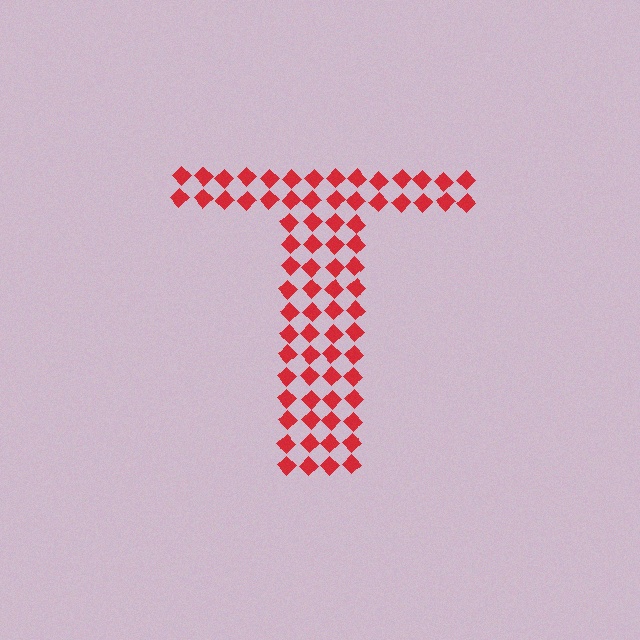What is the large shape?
The large shape is the letter T.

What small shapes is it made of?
It is made of small diamonds.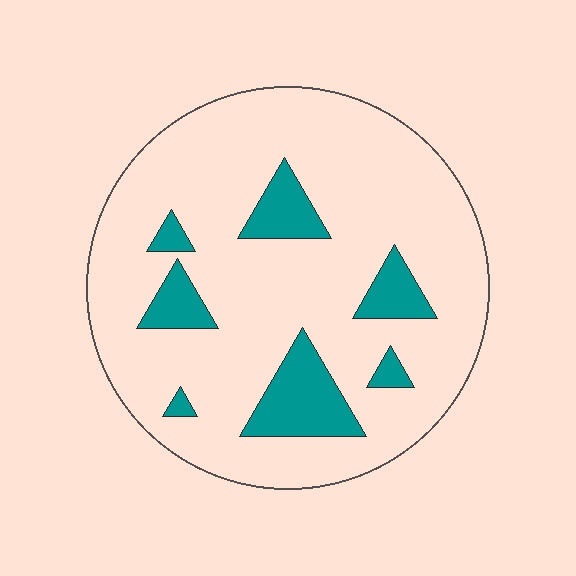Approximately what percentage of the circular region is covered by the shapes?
Approximately 15%.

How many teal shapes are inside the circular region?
7.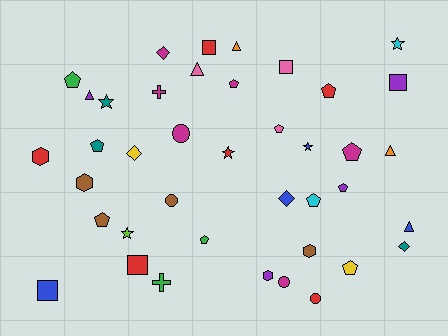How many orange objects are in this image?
There are 2 orange objects.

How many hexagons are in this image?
There are 4 hexagons.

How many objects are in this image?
There are 40 objects.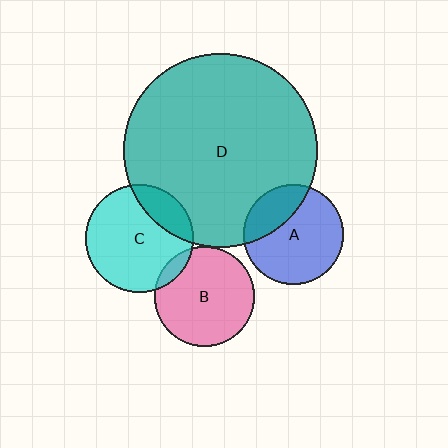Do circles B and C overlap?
Yes.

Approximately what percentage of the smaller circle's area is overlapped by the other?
Approximately 10%.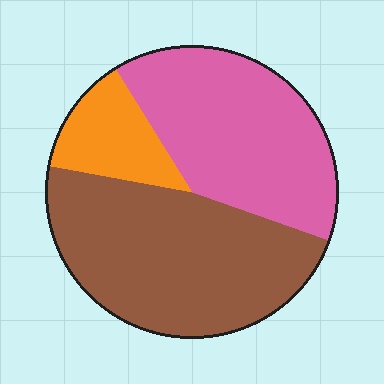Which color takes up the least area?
Orange, at roughly 15%.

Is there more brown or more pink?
Brown.